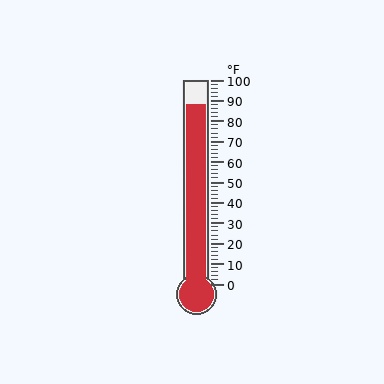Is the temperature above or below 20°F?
The temperature is above 20°F.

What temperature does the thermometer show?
The thermometer shows approximately 88°F.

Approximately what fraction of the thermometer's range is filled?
The thermometer is filled to approximately 90% of its range.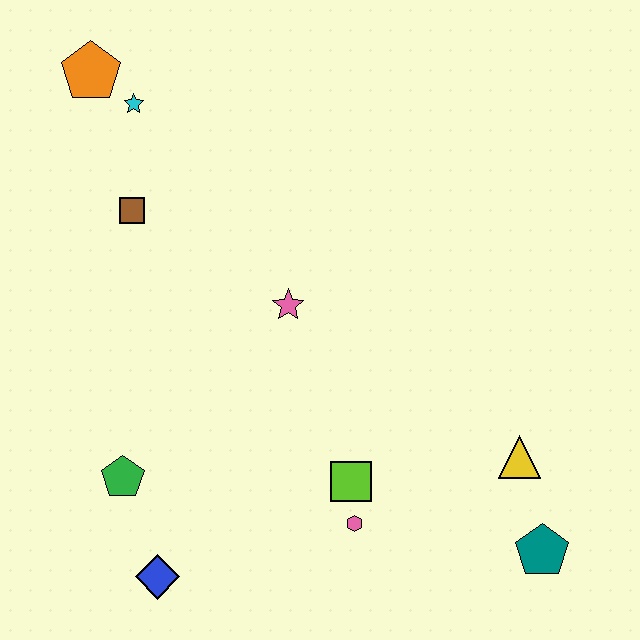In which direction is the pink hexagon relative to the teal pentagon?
The pink hexagon is to the left of the teal pentagon.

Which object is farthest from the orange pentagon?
The teal pentagon is farthest from the orange pentagon.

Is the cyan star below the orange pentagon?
Yes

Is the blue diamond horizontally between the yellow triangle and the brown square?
Yes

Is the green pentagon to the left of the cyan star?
Yes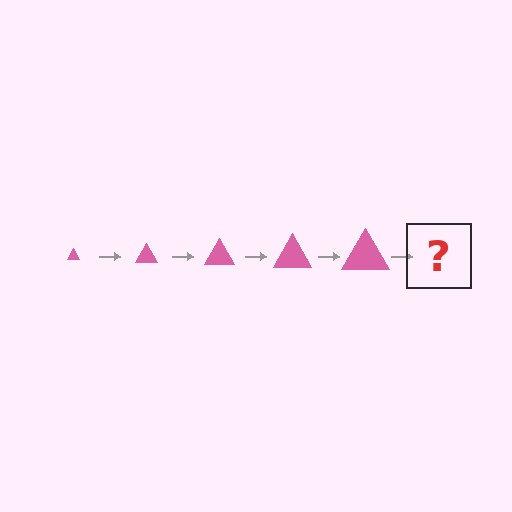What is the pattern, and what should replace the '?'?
The pattern is that the triangle gets progressively larger each step. The '?' should be a pink triangle, larger than the previous one.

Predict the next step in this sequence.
The next step is a pink triangle, larger than the previous one.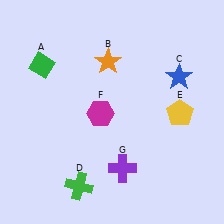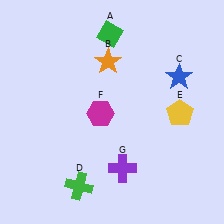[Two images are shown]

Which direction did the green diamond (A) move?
The green diamond (A) moved right.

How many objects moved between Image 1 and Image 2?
1 object moved between the two images.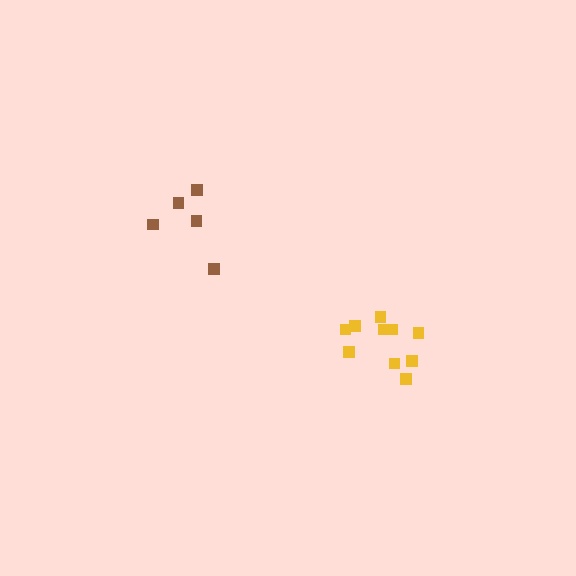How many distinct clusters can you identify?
There are 2 distinct clusters.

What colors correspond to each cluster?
The clusters are colored: yellow, brown.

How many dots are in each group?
Group 1: 10 dots, Group 2: 5 dots (15 total).